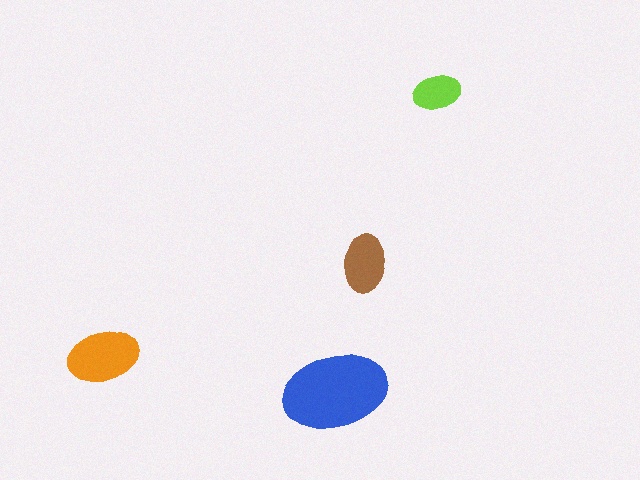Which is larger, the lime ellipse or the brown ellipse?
The brown one.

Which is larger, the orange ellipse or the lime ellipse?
The orange one.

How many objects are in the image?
There are 4 objects in the image.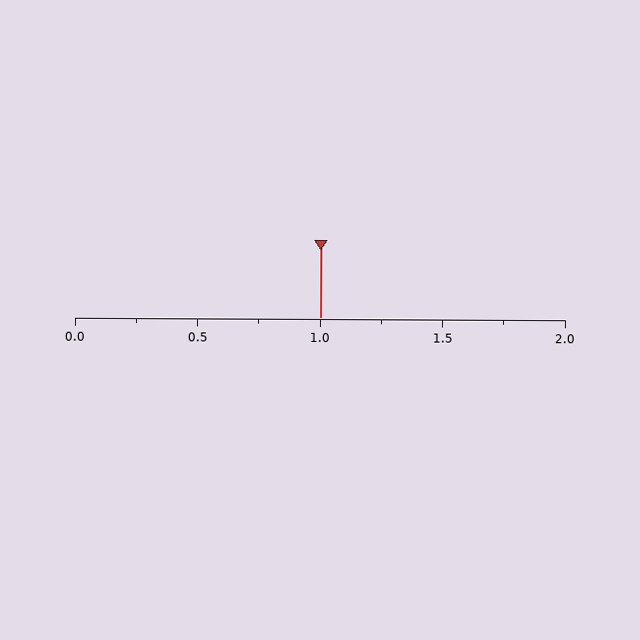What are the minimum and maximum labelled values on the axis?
The axis runs from 0.0 to 2.0.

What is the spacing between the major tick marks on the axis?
The major ticks are spaced 0.5 apart.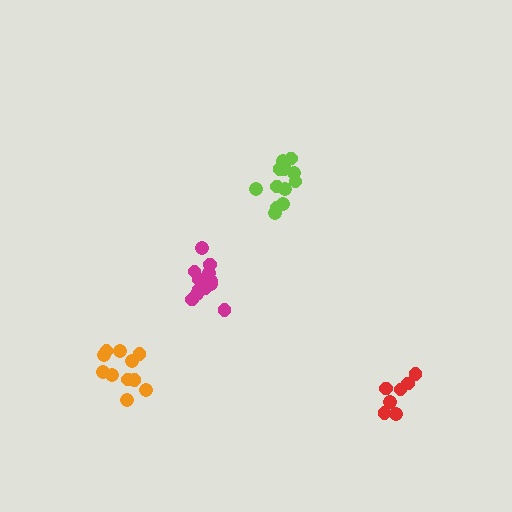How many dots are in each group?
Group 1: 12 dots, Group 2: 7 dots, Group 3: 13 dots, Group 4: 11 dots (43 total).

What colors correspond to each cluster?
The clusters are colored: magenta, red, lime, orange.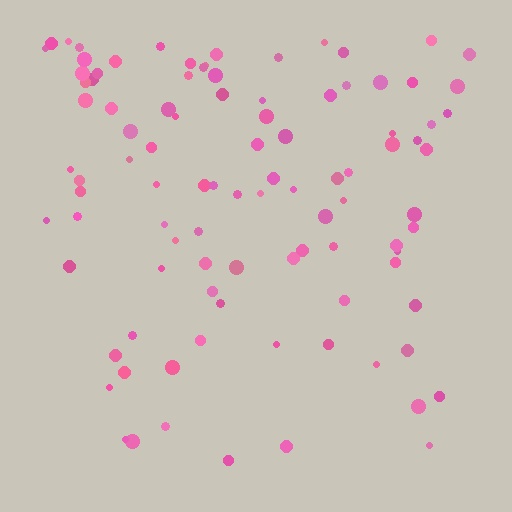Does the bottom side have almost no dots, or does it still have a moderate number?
Still a moderate number, just noticeably fewer than the top.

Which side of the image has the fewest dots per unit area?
The bottom.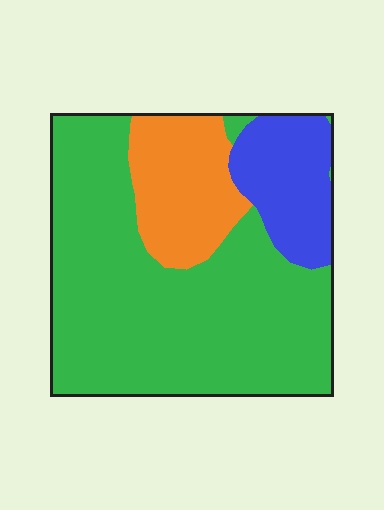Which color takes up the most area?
Green, at roughly 65%.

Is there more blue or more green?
Green.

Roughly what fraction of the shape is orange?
Orange covers 18% of the shape.